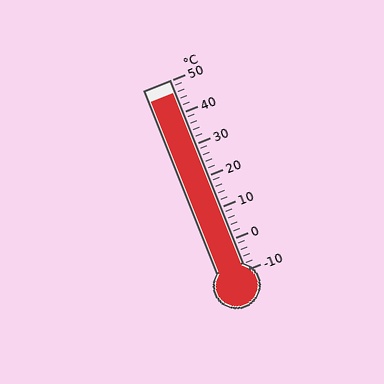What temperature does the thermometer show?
The thermometer shows approximately 46°C.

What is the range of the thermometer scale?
The thermometer scale ranges from -10°C to 50°C.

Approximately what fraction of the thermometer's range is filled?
The thermometer is filled to approximately 95% of its range.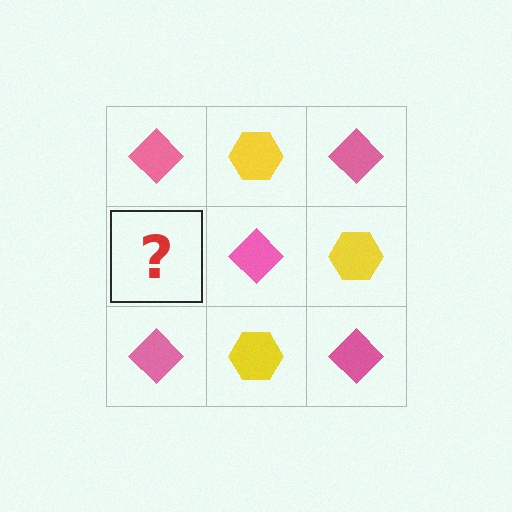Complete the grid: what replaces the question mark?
The question mark should be replaced with a yellow hexagon.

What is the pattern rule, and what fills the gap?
The rule is that it alternates pink diamond and yellow hexagon in a checkerboard pattern. The gap should be filled with a yellow hexagon.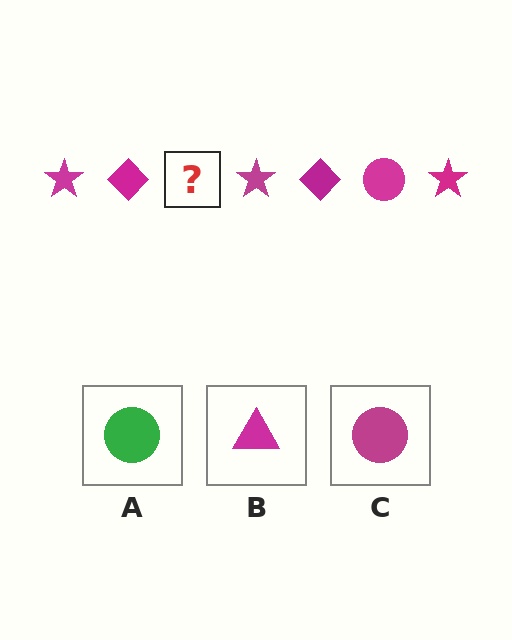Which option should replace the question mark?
Option C.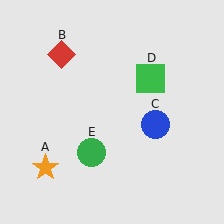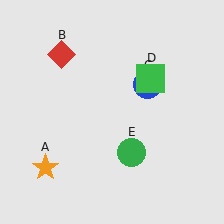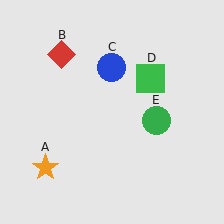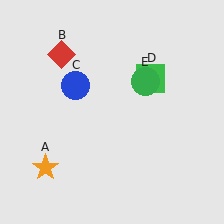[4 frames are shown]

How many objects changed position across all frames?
2 objects changed position: blue circle (object C), green circle (object E).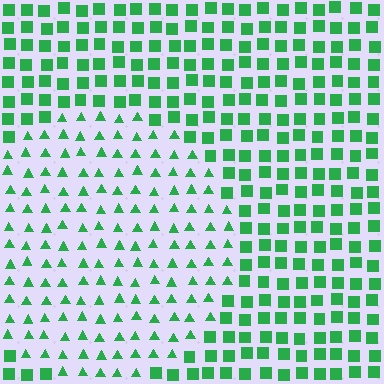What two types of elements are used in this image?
The image uses triangles inside the circle region and squares outside it.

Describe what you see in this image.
The image is filled with small green elements arranged in a uniform grid. A circle-shaped region contains triangles, while the surrounding area contains squares. The boundary is defined purely by the change in element shape.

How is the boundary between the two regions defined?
The boundary is defined by a change in element shape: triangles inside vs. squares outside. All elements share the same color and spacing.